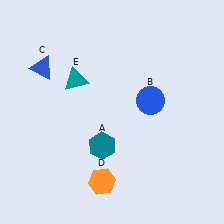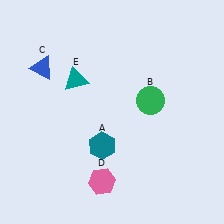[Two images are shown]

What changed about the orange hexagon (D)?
In Image 1, D is orange. In Image 2, it changed to pink.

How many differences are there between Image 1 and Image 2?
There are 2 differences between the two images.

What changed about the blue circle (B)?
In Image 1, B is blue. In Image 2, it changed to green.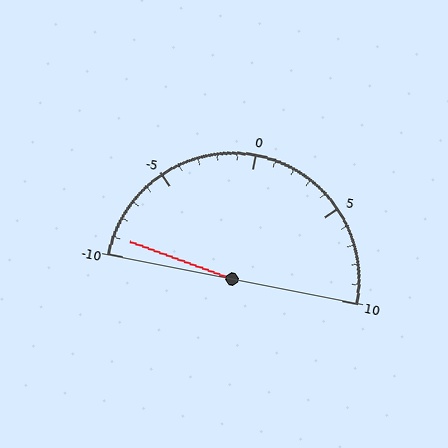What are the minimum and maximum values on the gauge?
The gauge ranges from -10 to 10.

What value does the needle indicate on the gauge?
The needle indicates approximately -9.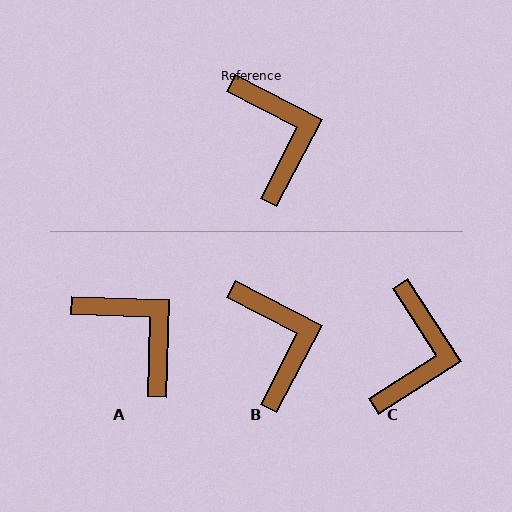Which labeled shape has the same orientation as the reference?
B.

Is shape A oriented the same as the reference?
No, it is off by about 26 degrees.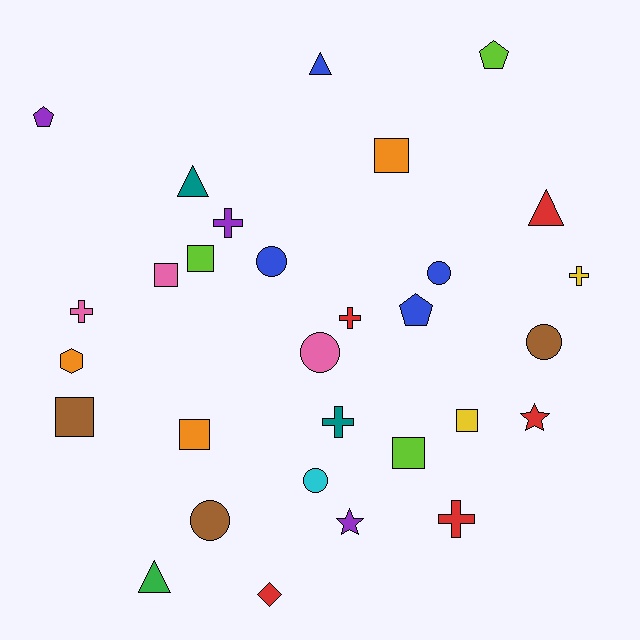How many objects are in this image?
There are 30 objects.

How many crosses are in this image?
There are 6 crosses.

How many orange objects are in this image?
There are 3 orange objects.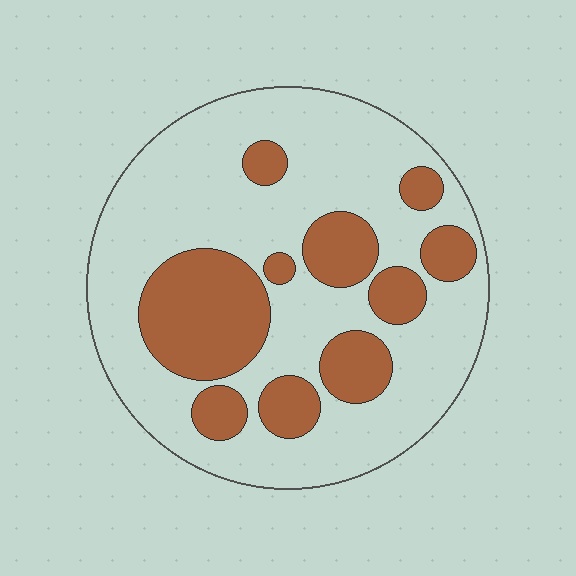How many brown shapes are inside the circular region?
10.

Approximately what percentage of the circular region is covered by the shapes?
Approximately 30%.